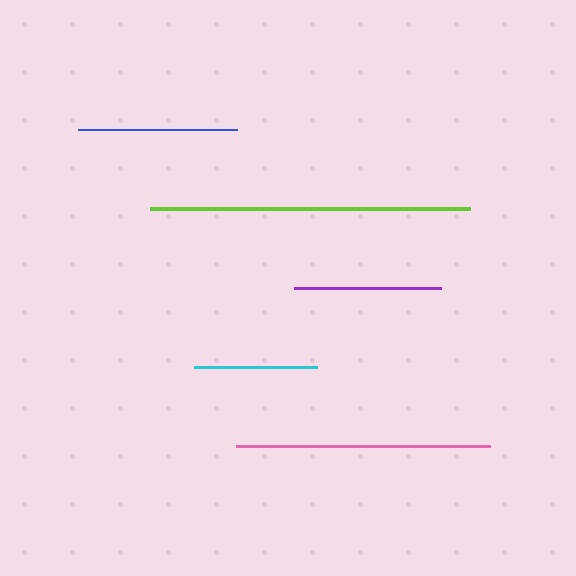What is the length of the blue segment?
The blue segment is approximately 159 pixels long.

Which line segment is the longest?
The lime line is the longest at approximately 320 pixels.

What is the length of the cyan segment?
The cyan segment is approximately 123 pixels long.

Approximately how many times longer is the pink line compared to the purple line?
The pink line is approximately 1.7 times the length of the purple line.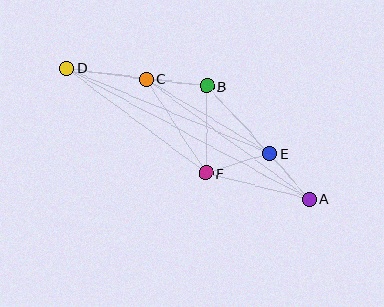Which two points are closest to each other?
Points A and E are closest to each other.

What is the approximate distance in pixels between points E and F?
The distance between E and F is approximately 67 pixels.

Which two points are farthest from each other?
Points A and D are farthest from each other.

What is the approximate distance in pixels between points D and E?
The distance between D and E is approximately 220 pixels.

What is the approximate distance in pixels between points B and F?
The distance between B and F is approximately 87 pixels.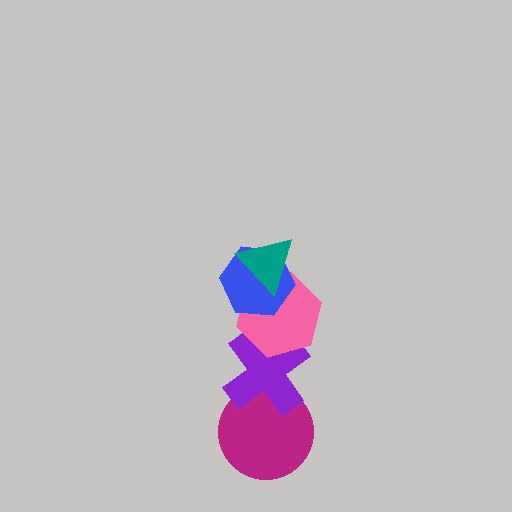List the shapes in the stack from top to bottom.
From top to bottom: the teal triangle, the blue hexagon, the pink hexagon, the purple cross, the magenta circle.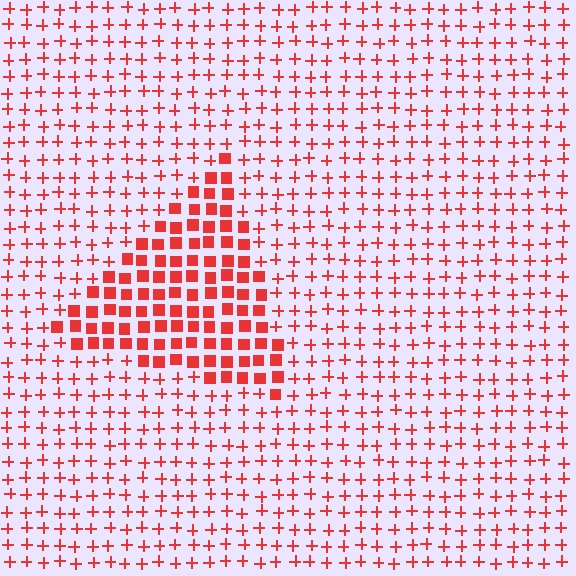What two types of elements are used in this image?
The image uses squares inside the triangle region and plus signs outside it.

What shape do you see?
I see a triangle.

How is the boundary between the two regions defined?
The boundary is defined by a change in element shape: squares inside vs. plus signs outside. All elements share the same color and spacing.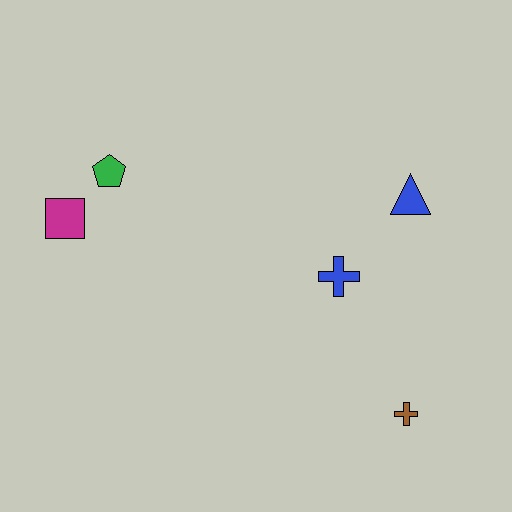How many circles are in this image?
There are no circles.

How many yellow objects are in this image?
There are no yellow objects.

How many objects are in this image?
There are 5 objects.